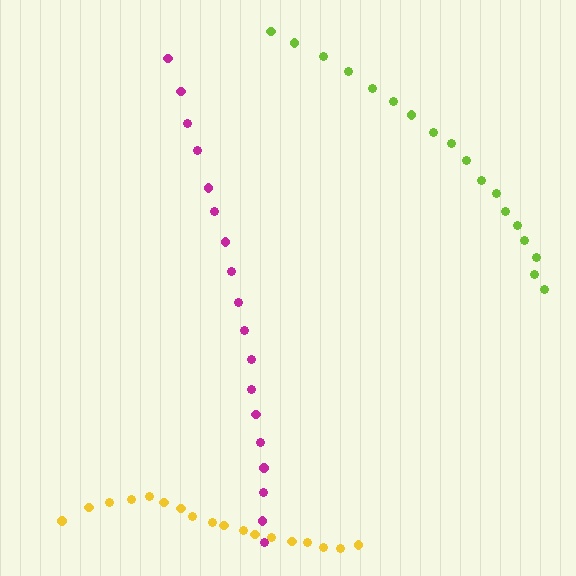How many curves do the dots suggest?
There are 3 distinct paths.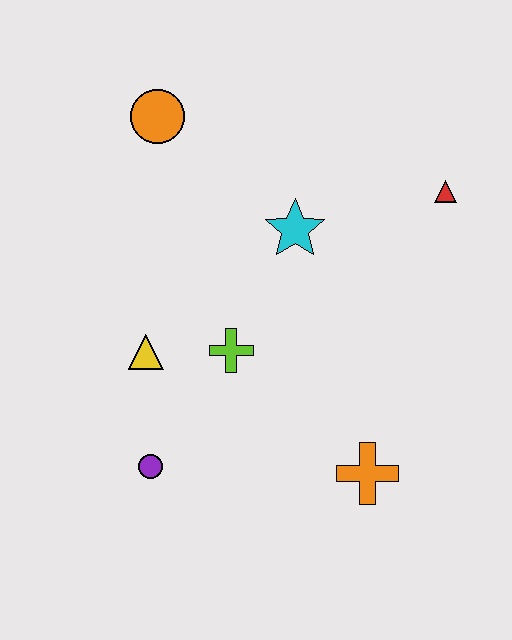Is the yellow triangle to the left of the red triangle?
Yes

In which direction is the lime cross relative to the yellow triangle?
The lime cross is to the right of the yellow triangle.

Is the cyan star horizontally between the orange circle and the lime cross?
No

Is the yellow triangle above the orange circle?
No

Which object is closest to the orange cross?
The lime cross is closest to the orange cross.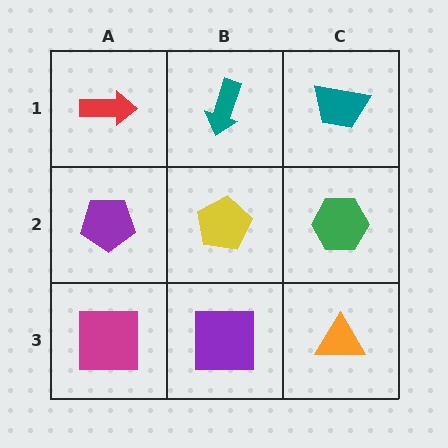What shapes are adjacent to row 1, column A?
A purple pentagon (row 2, column A), a teal arrow (row 1, column B).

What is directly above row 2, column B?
A teal arrow.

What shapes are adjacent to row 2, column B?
A teal arrow (row 1, column B), a purple square (row 3, column B), a purple pentagon (row 2, column A), a green hexagon (row 2, column C).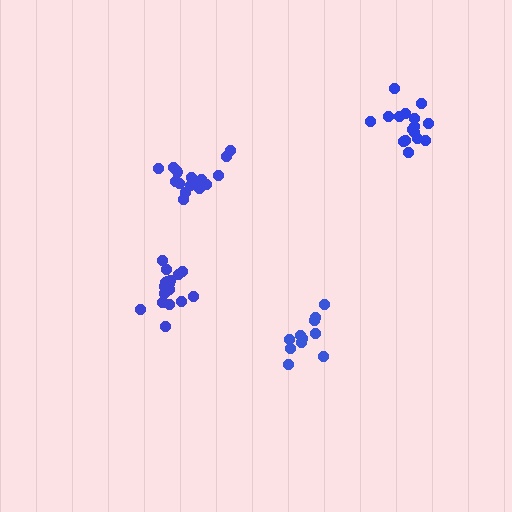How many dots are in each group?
Group 1: 11 dots, Group 2: 16 dots, Group 3: 17 dots, Group 4: 17 dots (61 total).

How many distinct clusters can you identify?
There are 4 distinct clusters.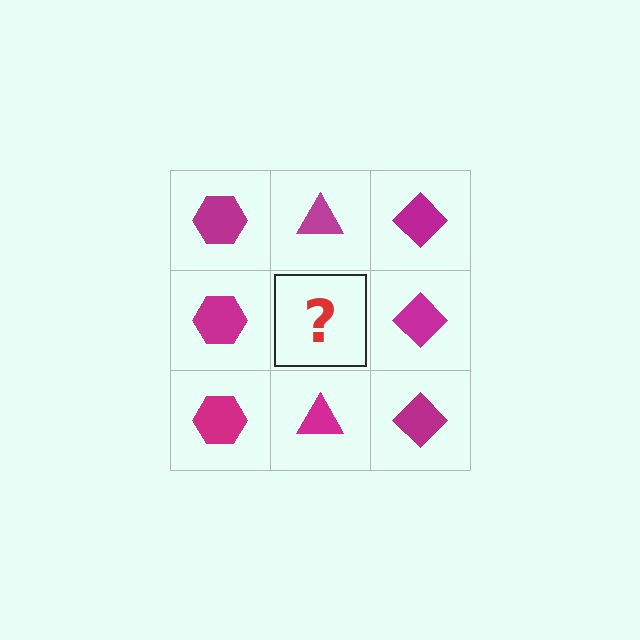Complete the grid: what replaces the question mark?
The question mark should be replaced with a magenta triangle.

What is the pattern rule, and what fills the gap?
The rule is that each column has a consistent shape. The gap should be filled with a magenta triangle.